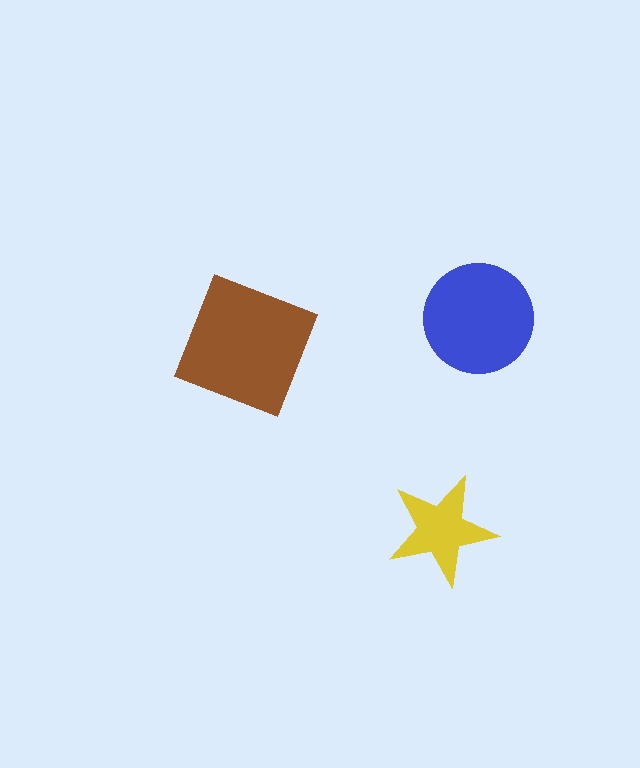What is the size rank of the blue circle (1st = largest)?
2nd.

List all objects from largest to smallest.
The brown square, the blue circle, the yellow star.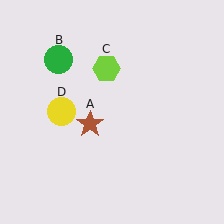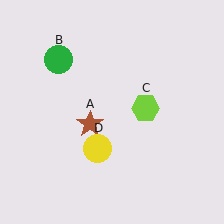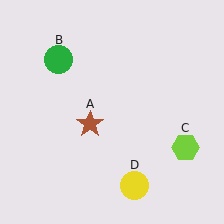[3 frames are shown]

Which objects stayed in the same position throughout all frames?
Brown star (object A) and green circle (object B) remained stationary.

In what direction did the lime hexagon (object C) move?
The lime hexagon (object C) moved down and to the right.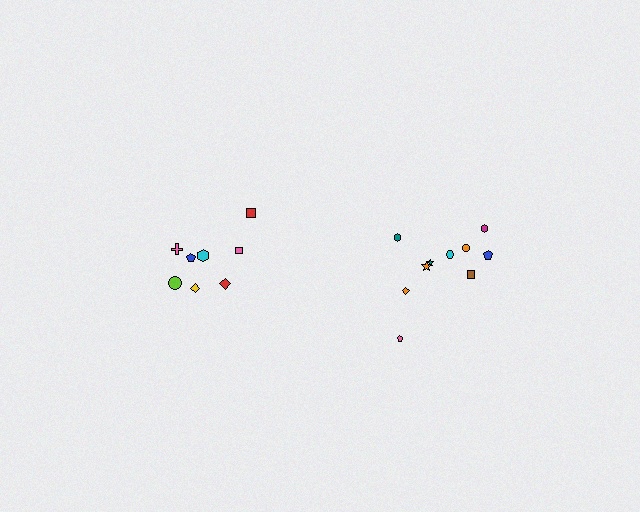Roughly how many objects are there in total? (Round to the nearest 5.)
Roughly 20 objects in total.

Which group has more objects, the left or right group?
The right group.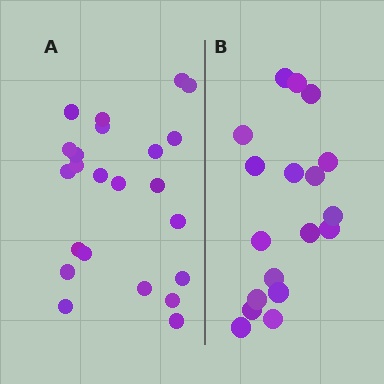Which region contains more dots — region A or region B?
Region A (the left region) has more dots.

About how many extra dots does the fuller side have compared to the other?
Region A has about 5 more dots than region B.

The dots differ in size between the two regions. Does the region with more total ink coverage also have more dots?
No. Region B has more total ink coverage because its dots are larger, but region A actually contains more individual dots. Total area can be misleading — the number of items is what matters here.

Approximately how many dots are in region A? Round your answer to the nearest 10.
About 20 dots. (The exact count is 23, which rounds to 20.)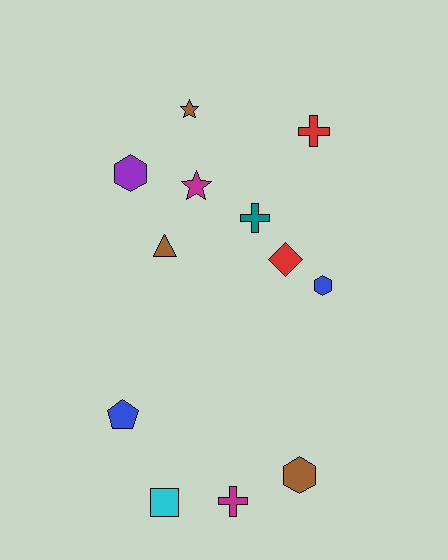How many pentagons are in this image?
There is 1 pentagon.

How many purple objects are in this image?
There is 1 purple object.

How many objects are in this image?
There are 12 objects.